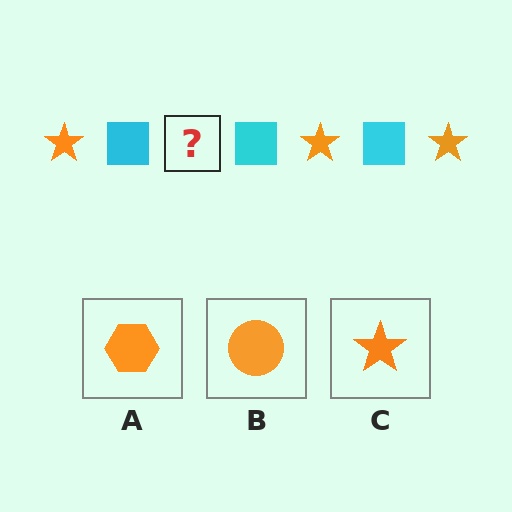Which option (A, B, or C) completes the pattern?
C.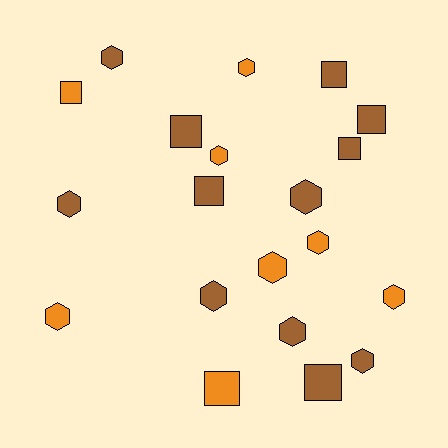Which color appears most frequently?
Brown, with 12 objects.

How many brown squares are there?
There are 6 brown squares.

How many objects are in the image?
There are 20 objects.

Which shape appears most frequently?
Hexagon, with 12 objects.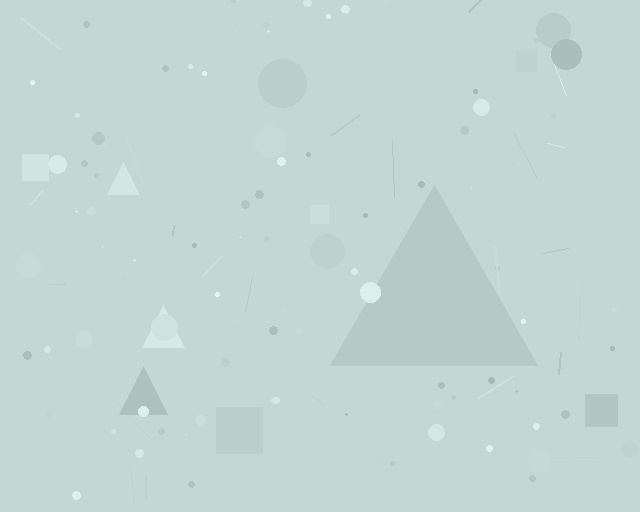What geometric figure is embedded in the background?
A triangle is embedded in the background.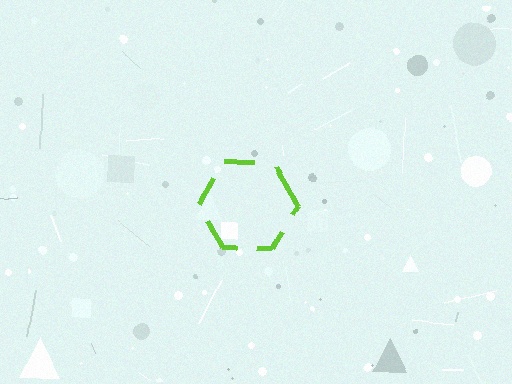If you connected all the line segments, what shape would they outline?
They would outline a hexagon.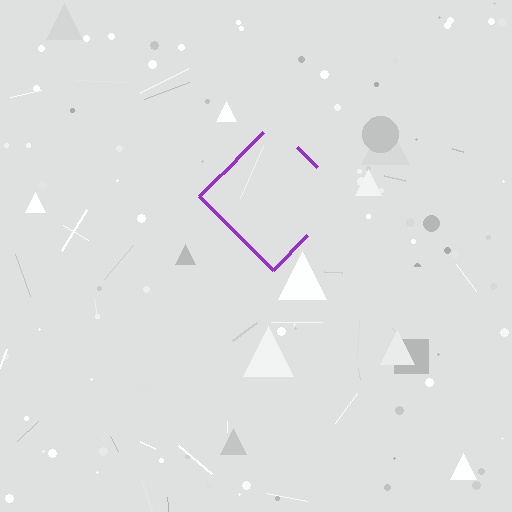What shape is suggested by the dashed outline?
The dashed outline suggests a diamond.